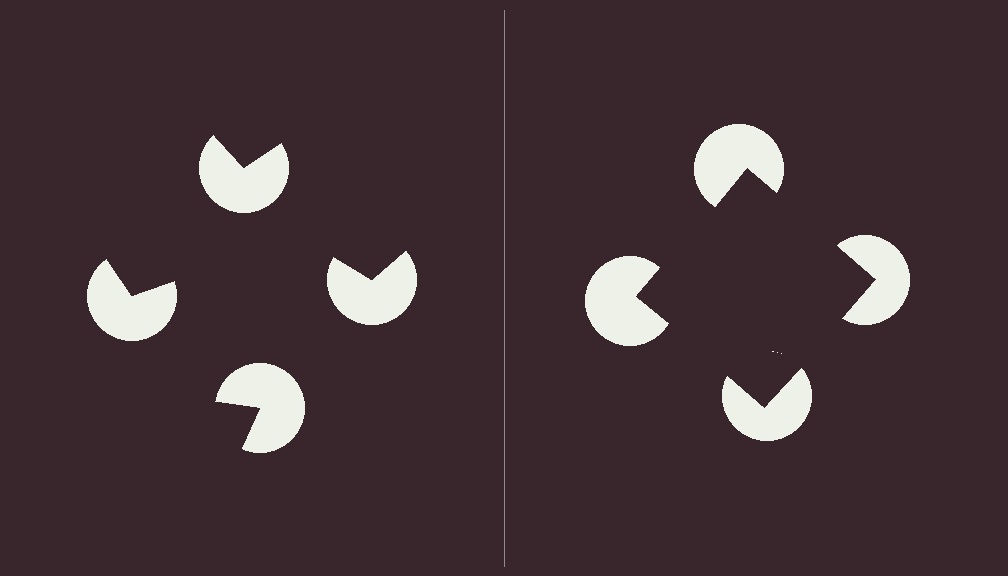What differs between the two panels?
The pac-man discs are positioned identically on both sides; only the wedge orientations differ. On the right they align to a square; on the left they are misaligned.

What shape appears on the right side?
An illusory square.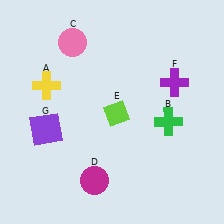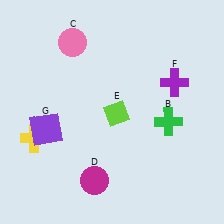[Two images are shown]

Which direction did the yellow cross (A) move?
The yellow cross (A) moved down.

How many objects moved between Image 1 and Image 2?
1 object moved between the two images.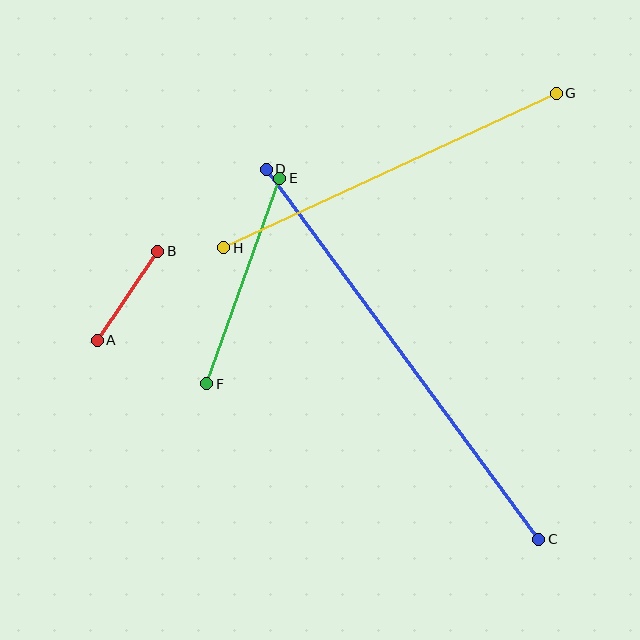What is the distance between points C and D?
The distance is approximately 460 pixels.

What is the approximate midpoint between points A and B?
The midpoint is at approximately (128, 296) pixels.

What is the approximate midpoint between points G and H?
The midpoint is at approximately (390, 171) pixels.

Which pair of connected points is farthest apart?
Points C and D are farthest apart.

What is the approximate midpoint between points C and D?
The midpoint is at approximately (402, 354) pixels.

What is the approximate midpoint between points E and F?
The midpoint is at approximately (243, 281) pixels.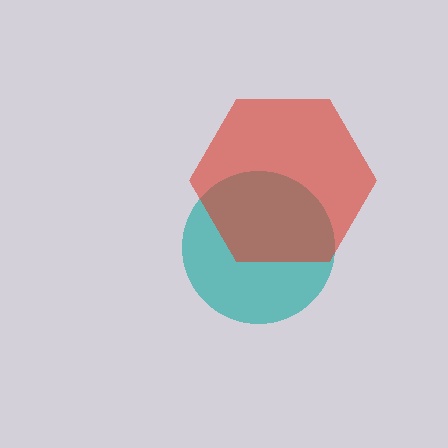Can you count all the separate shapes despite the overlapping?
Yes, there are 2 separate shapes.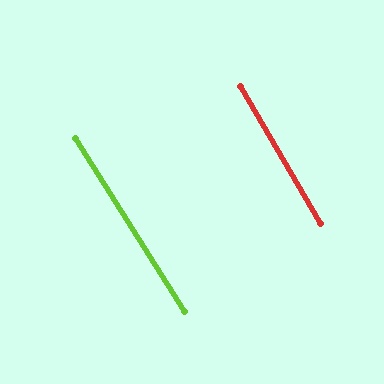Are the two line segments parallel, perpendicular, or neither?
Parallel — their directions differ by only 1.7°.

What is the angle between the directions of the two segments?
Approximately 2 degrees.